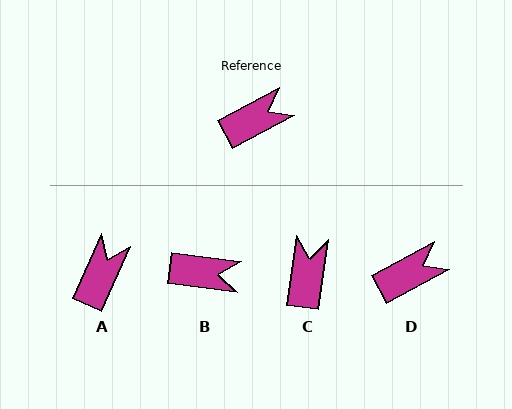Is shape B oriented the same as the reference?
No, it is off by about 35 degrees.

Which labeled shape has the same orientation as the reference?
D.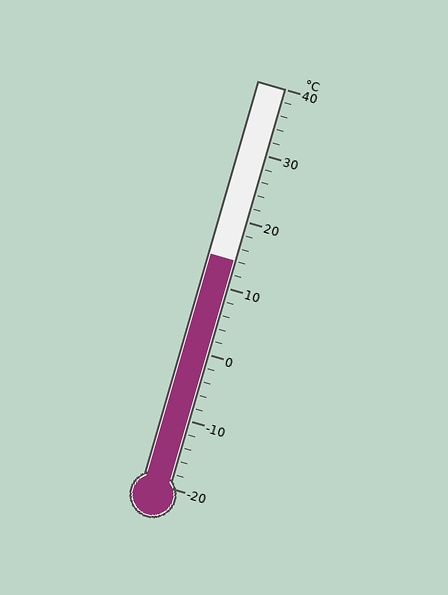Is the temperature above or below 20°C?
The temperature is below 20°C.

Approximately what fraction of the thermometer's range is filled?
The thermometer is filled to approximately 55% of its range.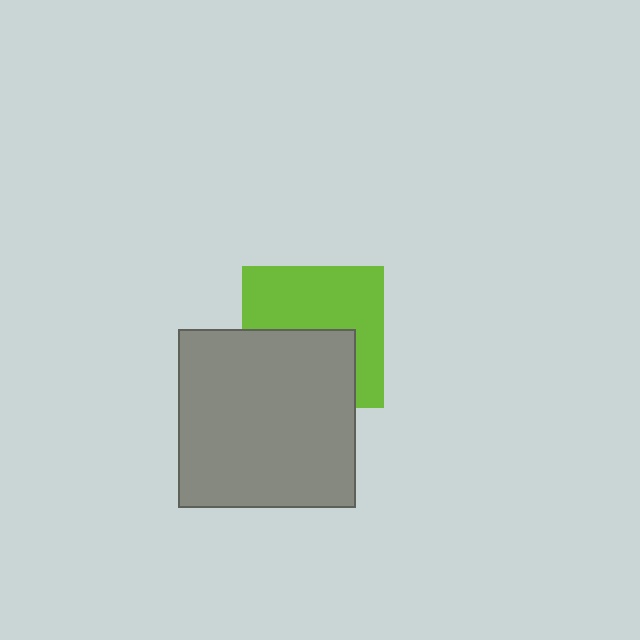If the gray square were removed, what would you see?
You would see the complete lime square.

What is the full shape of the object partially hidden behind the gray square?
The partially hidden object is a lime square.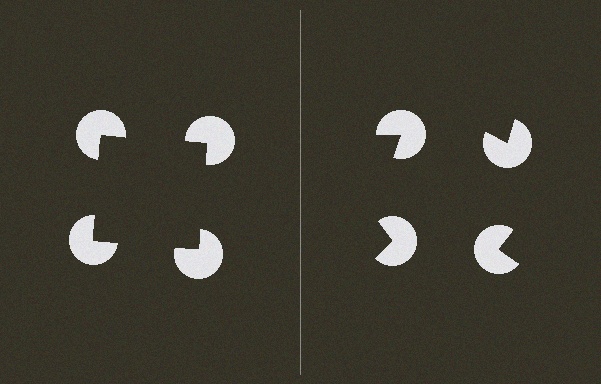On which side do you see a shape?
An illusory square appears on the left side. On the right side the wedge cuts are rotated, so no coherent shape forms.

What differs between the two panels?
The pac-man discs are positioned identically on both sides; only the wedge orientations differ. On the left they align to a square; on the right they are misaligned.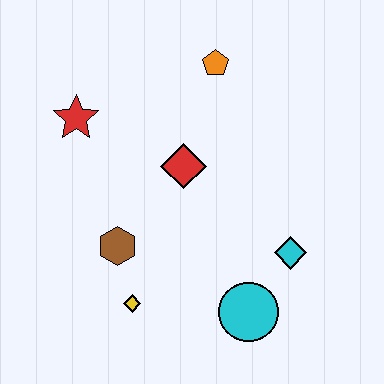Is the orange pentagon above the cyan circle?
Yes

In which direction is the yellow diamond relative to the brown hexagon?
The yellow diamond is below the brown hexagon.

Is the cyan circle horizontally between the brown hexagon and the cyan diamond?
Yes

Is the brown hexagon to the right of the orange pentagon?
No